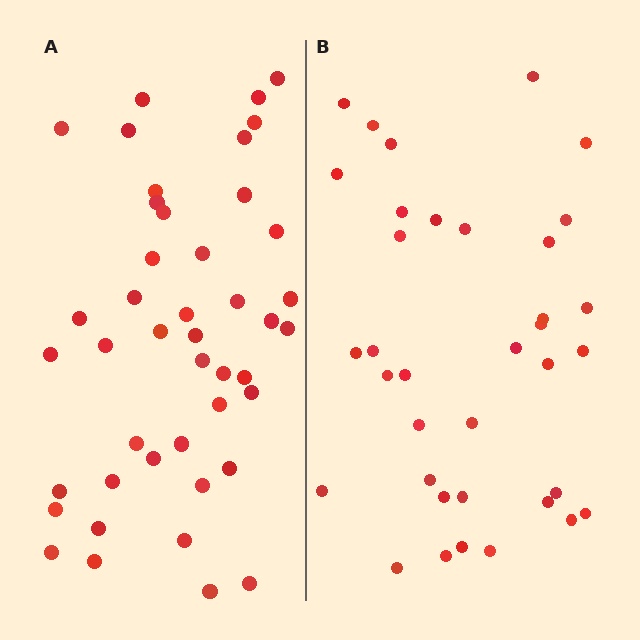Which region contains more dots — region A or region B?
Region A (the left region) has more dots.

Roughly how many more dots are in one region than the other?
Region A has roughly 8 or so more dots than region B.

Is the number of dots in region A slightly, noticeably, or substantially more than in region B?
Region A has only slightly more — the two regions are fairly close. The ratio is roughly 1.2 to 1.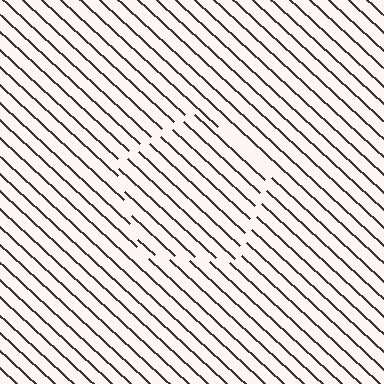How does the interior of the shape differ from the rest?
The interior of the shape contains the same grating, shifted by half a period — the contour is defined by the phase discontinuity where line-ends from the inner and outer gratings abut.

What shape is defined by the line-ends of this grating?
An illusory pentagon. The interior of the shape contains the same grating, shifted by half a period — the contour is defined by the phase discontinuity where line-ends from the inner and outer gratings abut.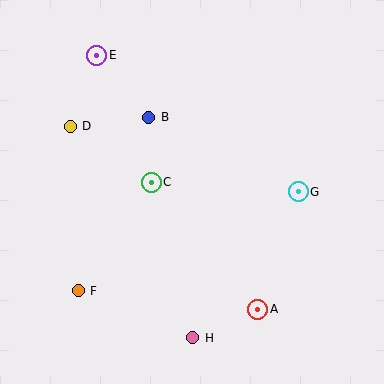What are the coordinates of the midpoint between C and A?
The midpoint between C and A is at (204, 246).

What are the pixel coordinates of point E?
Point E is at (97, 55).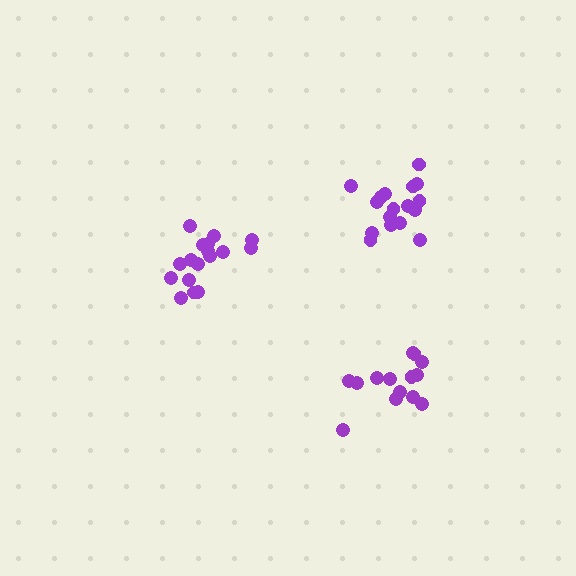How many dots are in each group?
Group 1: 14 dots, Group 2: 17 dots, Group 3: 17 dots (48 total).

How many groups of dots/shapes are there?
There are 3 groups.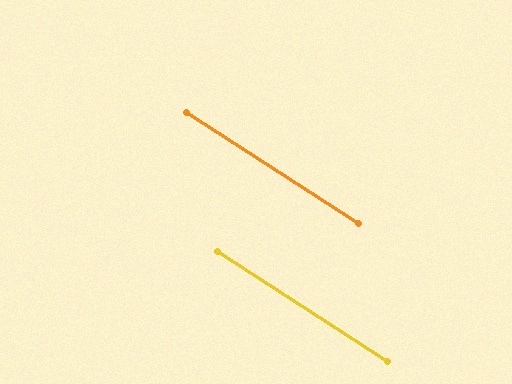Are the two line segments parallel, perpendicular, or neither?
Parallel — their directions differ by only 0.0°.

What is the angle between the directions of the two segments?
Approximately 0 degrees.